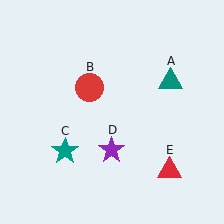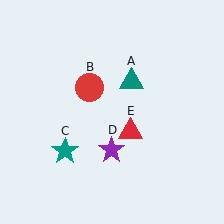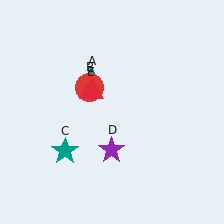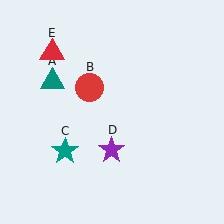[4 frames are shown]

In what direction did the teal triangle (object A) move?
The teal triangle (object A) moved left.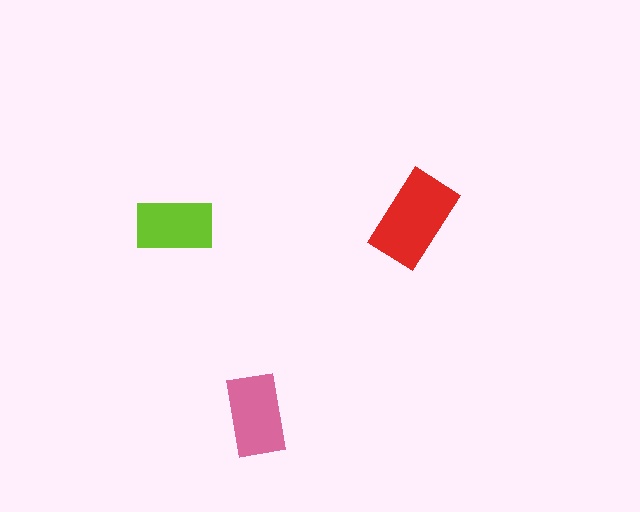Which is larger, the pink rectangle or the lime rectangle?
The pink one.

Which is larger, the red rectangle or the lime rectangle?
The red one.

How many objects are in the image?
There are 3 objects in the image.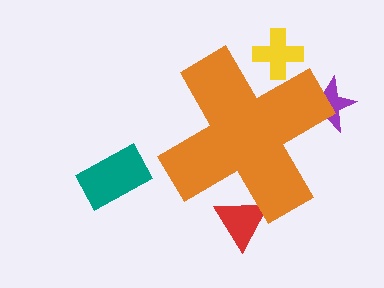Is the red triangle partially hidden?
Yes, the red triangle is partially hidden behind the orange cross.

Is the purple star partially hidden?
Yes, the purple star is partially hidden behind the orange cross.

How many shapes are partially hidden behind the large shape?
3 shapes are partially hidden.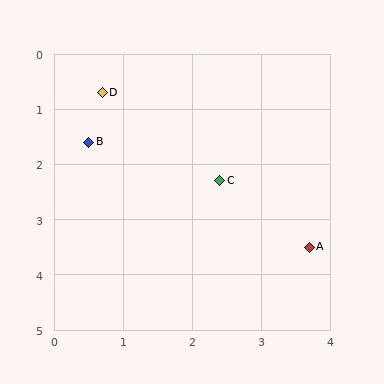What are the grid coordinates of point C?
Point C is at approximately (2.4, 2.3).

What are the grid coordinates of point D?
Point D is at approximately (0.7, 0.7).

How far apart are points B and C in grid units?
Points B and C are about 2.0 grid units apart.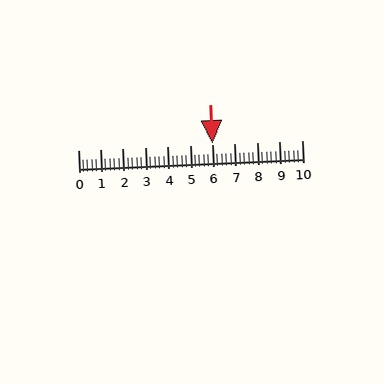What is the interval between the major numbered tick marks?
The major tick marks are spaced 1 units apart.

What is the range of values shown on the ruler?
The ruler shows values from 0 to 10.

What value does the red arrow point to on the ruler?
The red arrow points to approximately 6.0.